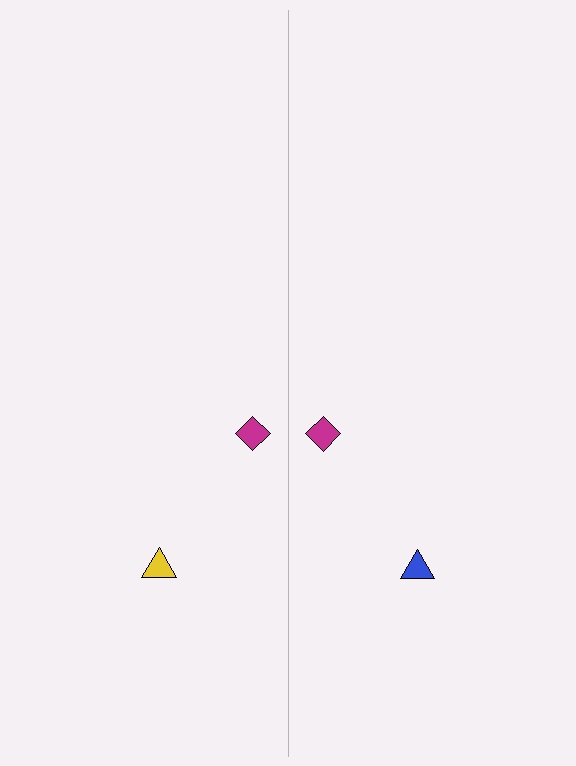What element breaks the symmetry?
The blue triangle on the right side breaks the symmetry — its mirror counterpart is yellow.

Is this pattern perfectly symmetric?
No, the pattern is not perfectly symmetric. The blue triangle on the right side breaks the symmetry — its mirror counterpart is yellow.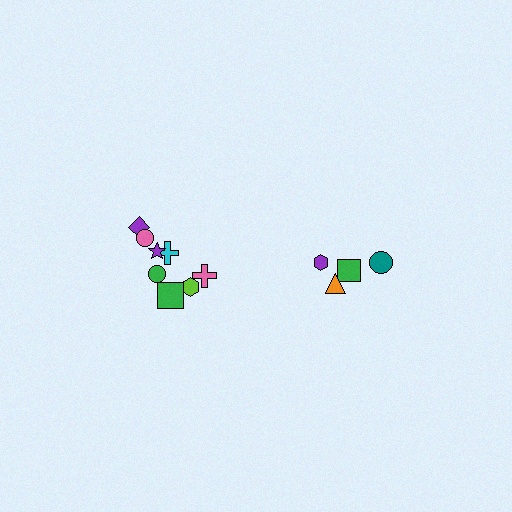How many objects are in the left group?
There are 8 objects.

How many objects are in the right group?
There are 4 objects.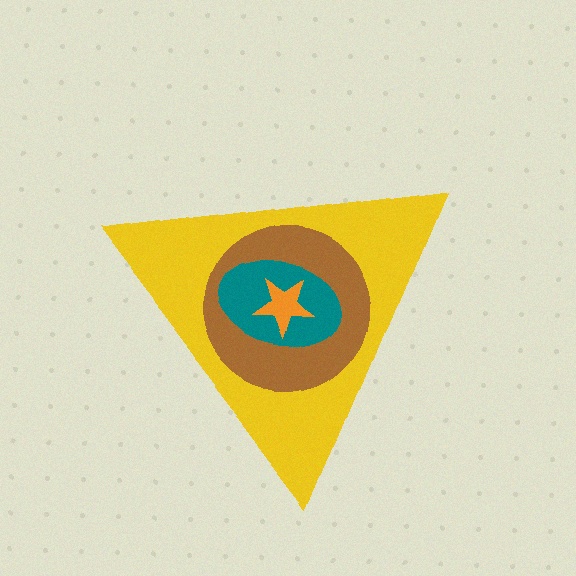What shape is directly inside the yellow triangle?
The brown circle.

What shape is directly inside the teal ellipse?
The orange star.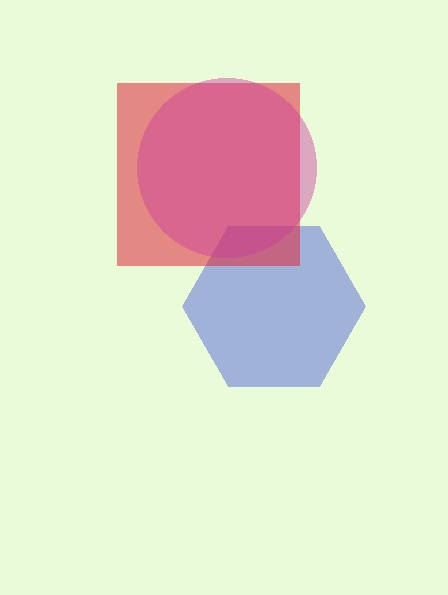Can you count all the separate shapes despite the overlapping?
Yes, there are 3 separate shapes.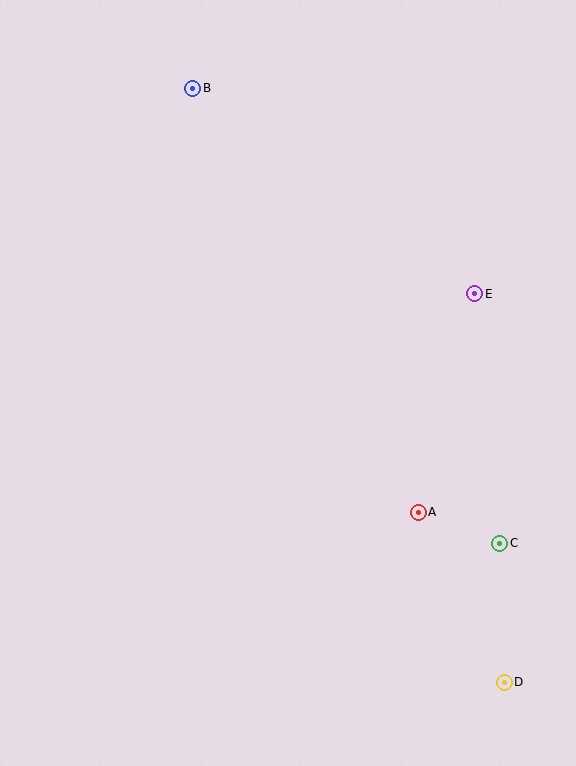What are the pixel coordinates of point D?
Point D is at (504, 682).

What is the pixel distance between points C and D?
The distance between C and D is 139 pixels.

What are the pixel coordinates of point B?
Point B is at (193, 88).